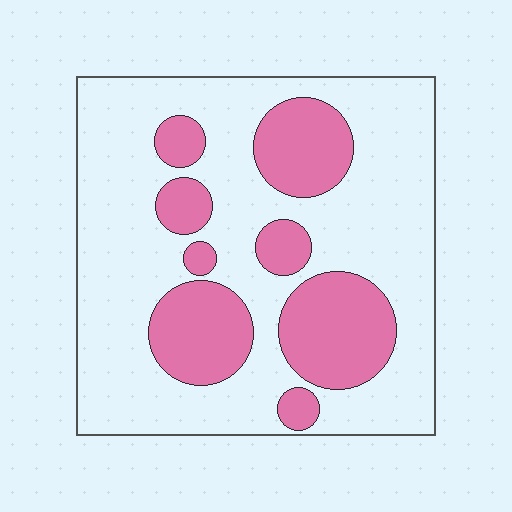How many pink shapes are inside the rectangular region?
8.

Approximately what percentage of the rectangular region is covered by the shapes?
Approximately 30%.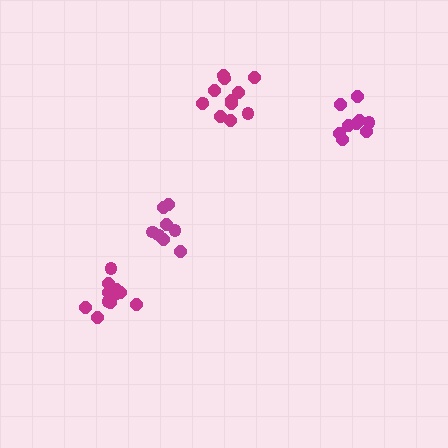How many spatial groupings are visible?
There are 4 spatial groupings.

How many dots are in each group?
Group 1: 12 dots, Group 2: 9 dots, Group 3: 11 dots, Group 4: 8 dots (40 total).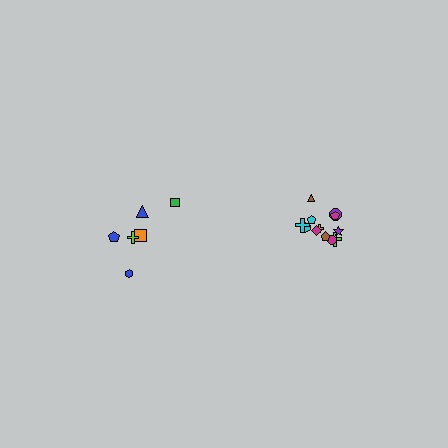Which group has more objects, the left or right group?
The right group.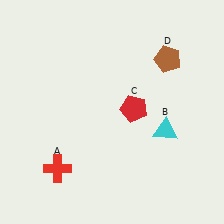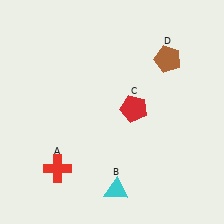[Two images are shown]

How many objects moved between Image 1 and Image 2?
1 object moved between the two images.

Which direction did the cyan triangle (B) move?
The cyan triangle (B) moved down.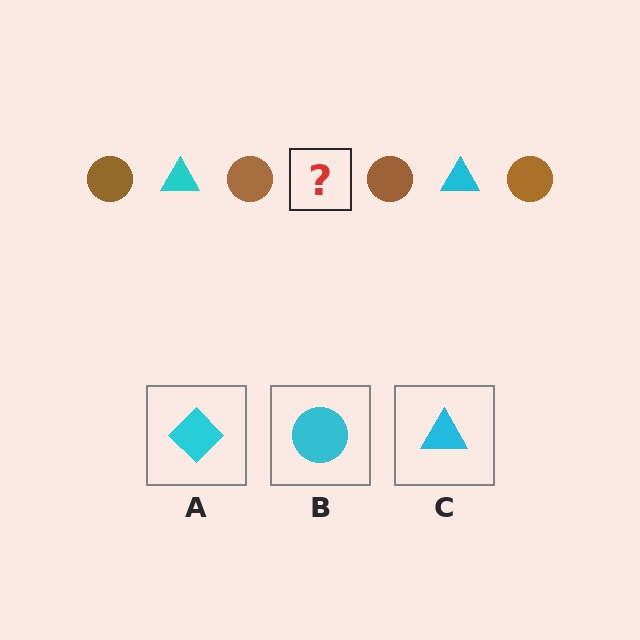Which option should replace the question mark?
Option C.